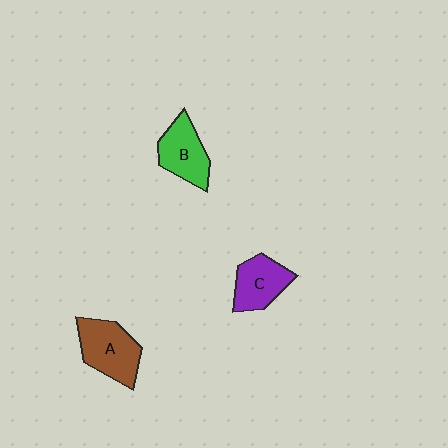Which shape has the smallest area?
Shape C (purple).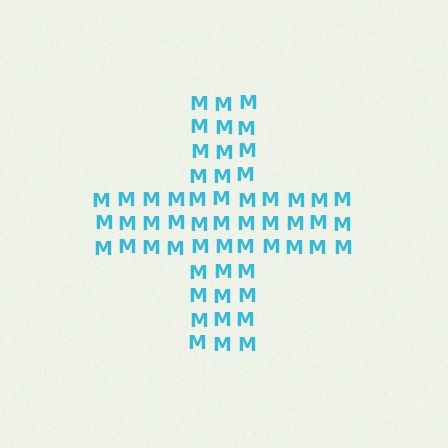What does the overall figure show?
The overall figure shows a cross.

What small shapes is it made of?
It is made of small letter M's.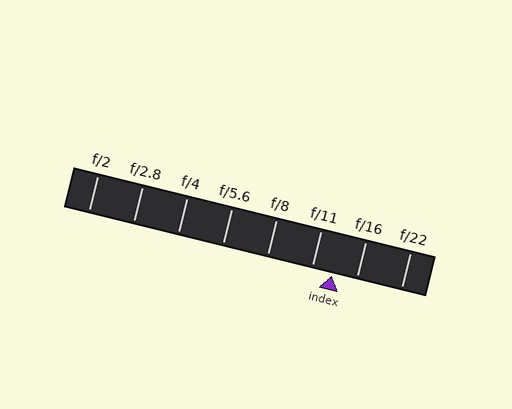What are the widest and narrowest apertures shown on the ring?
The widest aperture shown is f/2 and the narrowest is f/22.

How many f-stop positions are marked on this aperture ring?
There are 8 f-stop positions marked.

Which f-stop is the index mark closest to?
The index mark is closest to f/11.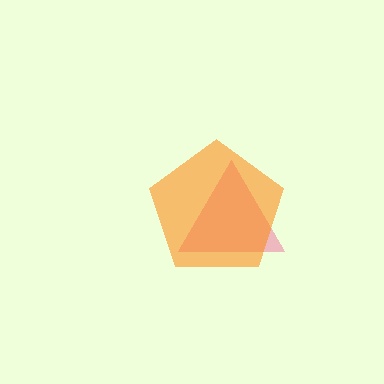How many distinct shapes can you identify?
There are 2 distinct shapes: a pink triangle, an orange pentagon.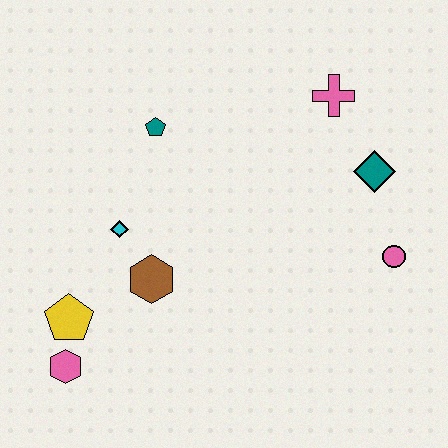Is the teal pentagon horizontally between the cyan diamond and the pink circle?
Yes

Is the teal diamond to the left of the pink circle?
Yes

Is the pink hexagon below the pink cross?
Yes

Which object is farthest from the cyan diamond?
The pink circle is farthest from the cyan diamond.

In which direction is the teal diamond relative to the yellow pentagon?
The teal diamond is to the right of the yellow pentagon.